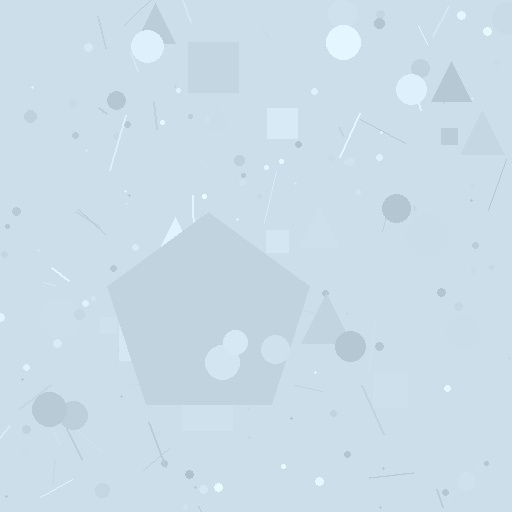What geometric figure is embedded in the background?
A pentagon is embedded in the background.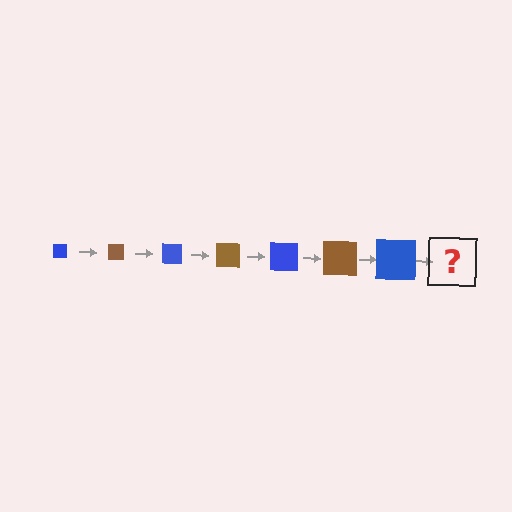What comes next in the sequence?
The next element should be a brown square, larger than the previous one.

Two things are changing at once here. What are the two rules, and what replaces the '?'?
The two rules are that the square grows larger each step and the color cycles through blue and brown. The '?' should be a brown square, larger than the previous one.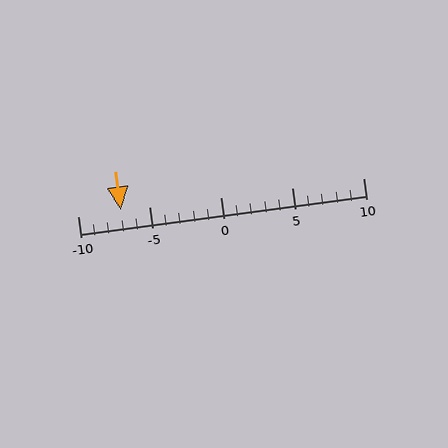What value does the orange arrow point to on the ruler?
The orange arrow points to approximately -7.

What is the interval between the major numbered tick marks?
The major tick marks are spaced 5 units apart.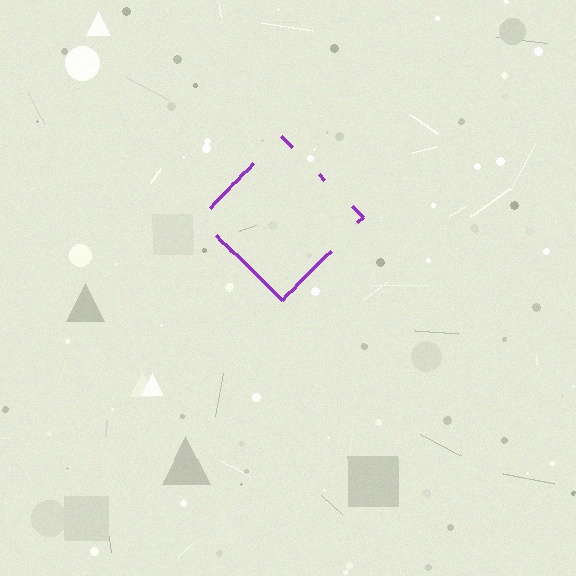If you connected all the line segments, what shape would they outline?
They would outline a diamond.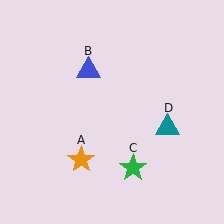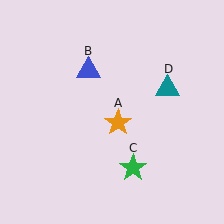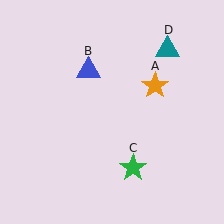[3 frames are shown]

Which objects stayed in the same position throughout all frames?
Blue triangle (object B) and green star (object C) remained stationary.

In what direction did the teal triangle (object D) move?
The teal triangle (object D) moved up.